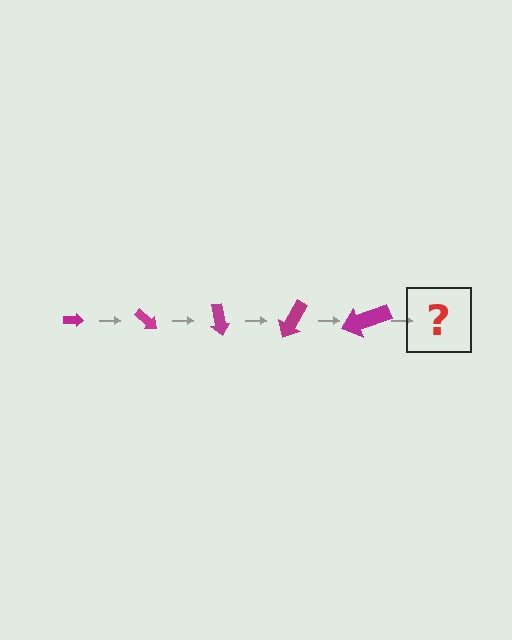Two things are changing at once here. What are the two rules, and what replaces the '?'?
The two rules are that the arrow grows larger each step and it rotates 40 degrees each step. The '?' should be an arrow, larger than the previous one and rotated 200 degrees from the start.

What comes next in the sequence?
The next element should be an arrow, larger than the previous one and rotated 200 degrees from the start.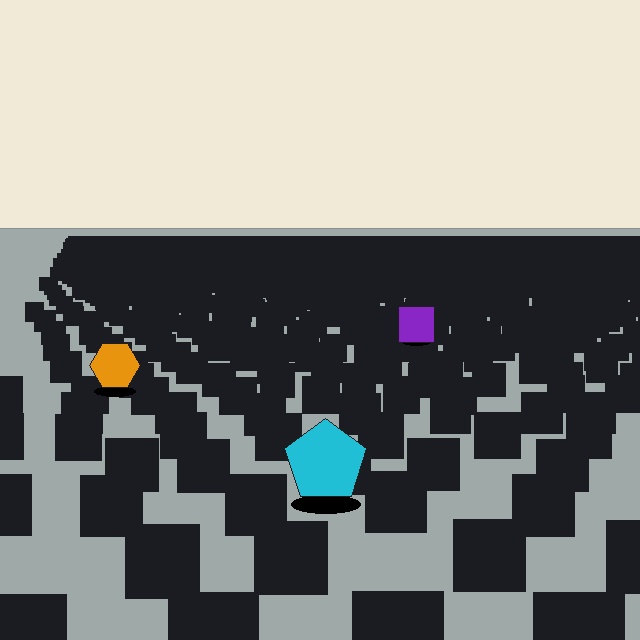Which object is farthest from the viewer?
The purple square is farthest from the viewer. It appears smaller and the ground texture around it is denser.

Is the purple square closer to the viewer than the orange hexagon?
No. The orange hexagon is closer — you can tell from the texture gradient: the ground texture is coarser near it.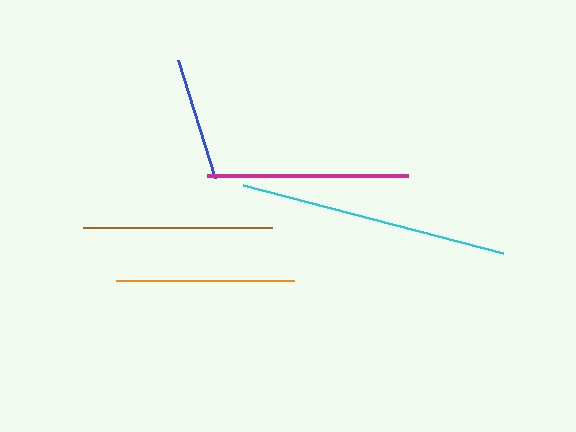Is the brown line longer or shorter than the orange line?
The brown line is longer than the orange line.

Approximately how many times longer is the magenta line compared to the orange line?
The magenta line is approximately 1.1 times the length of the orange line.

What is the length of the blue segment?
The blue segment is approximately 125 pixels long.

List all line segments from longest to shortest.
From longest to shortest: cyan, magenta, brown, orange, blue.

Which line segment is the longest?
The cyan line is the longest at approximately 269 pixels.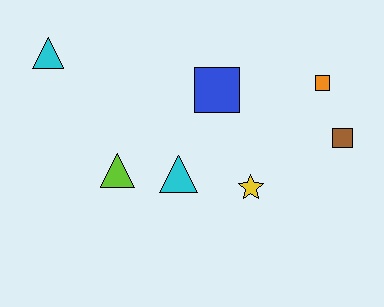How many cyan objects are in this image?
There are 2 cyan objects.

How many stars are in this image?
There is 1 star.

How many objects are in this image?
There are 7 objects.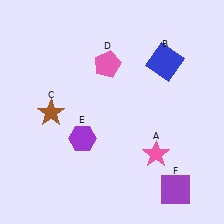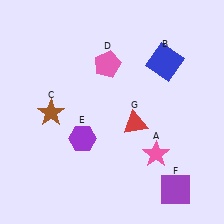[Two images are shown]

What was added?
A red triangle (G) was added in Image 2.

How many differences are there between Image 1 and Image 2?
There is 1 difference between the two images.